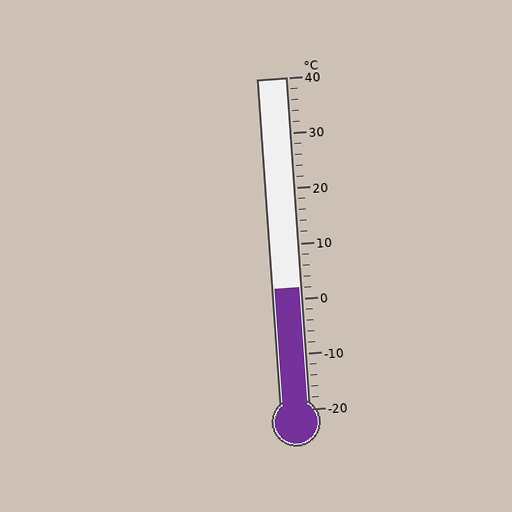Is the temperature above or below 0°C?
The temperature is above 0°C.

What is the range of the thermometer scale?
The thermometer scale ranges from -20°C to 40°C.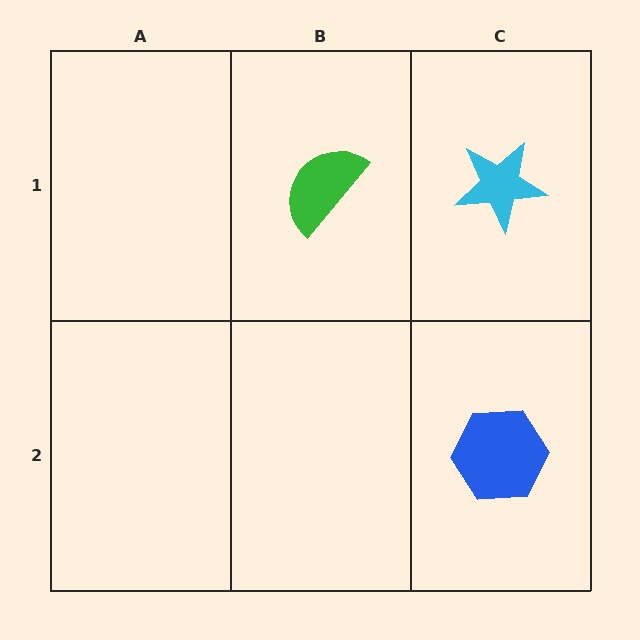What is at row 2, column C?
A blue hexagon.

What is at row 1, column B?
A green semicircle.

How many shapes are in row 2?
1 shape.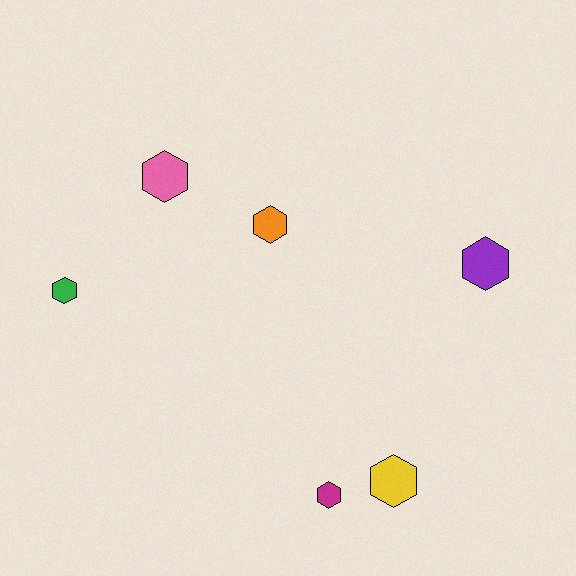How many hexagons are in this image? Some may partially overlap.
There are 6 hexagons.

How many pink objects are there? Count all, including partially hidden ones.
There is 1 pink object.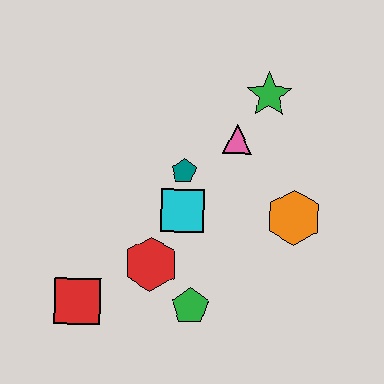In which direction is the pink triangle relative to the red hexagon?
The pink triangle is above the red hexagon.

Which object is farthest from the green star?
The red square is farthest from the green star.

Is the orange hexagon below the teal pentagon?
Yes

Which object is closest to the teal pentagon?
The cyan square is closest to the teal pentagon.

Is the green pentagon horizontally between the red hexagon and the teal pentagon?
No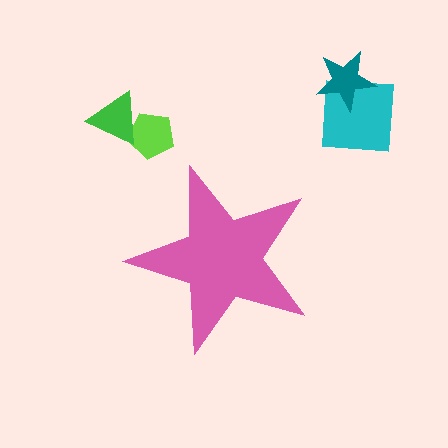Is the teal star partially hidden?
No, the teal star is fully visible.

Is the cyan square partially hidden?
No, the cyan square is fully visible.